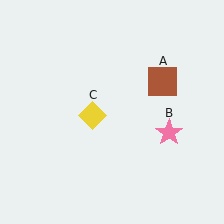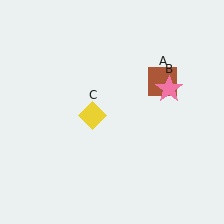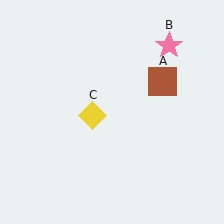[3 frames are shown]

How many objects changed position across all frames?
1 object changed position: pink star (object B).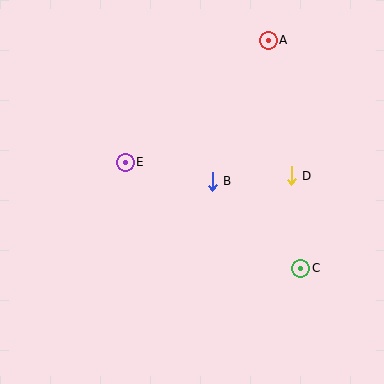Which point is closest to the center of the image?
Point B at (212, 181) is closest to the center.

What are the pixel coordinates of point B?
Point B is at (212, 181).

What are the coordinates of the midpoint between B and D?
The midpoint between B and D is at (252, 178).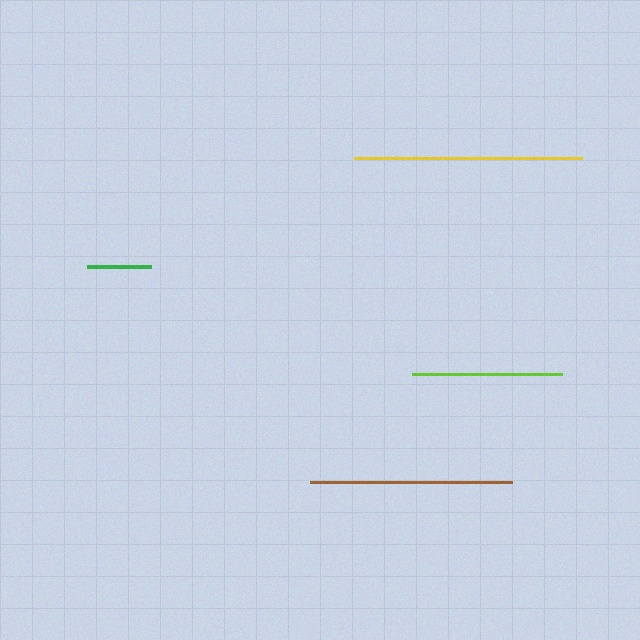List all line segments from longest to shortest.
From longest to shortest: yellow, brown, lime, green.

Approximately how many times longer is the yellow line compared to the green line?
The yellow line is approximately 3.6 times the length of the green line.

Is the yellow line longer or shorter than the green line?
The yellow line is longer than the green line.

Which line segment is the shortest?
The green line is the shortest at approximately 64 pixels.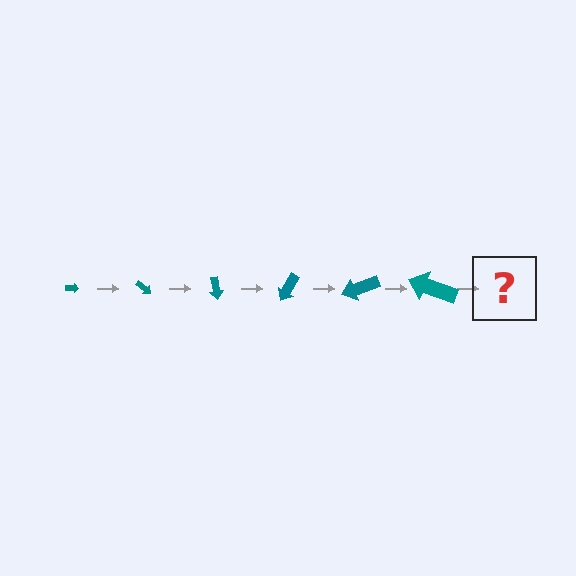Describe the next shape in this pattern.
It should be an arrow, larger than the previous one and rotated 240 degrees from the start.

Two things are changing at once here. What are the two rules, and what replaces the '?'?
The two rules are that the arrow grows larger each step and it rotates 40 degrees each step. The '?' should be an arrow, larger than the previous one and rotated 240 degrees from the start.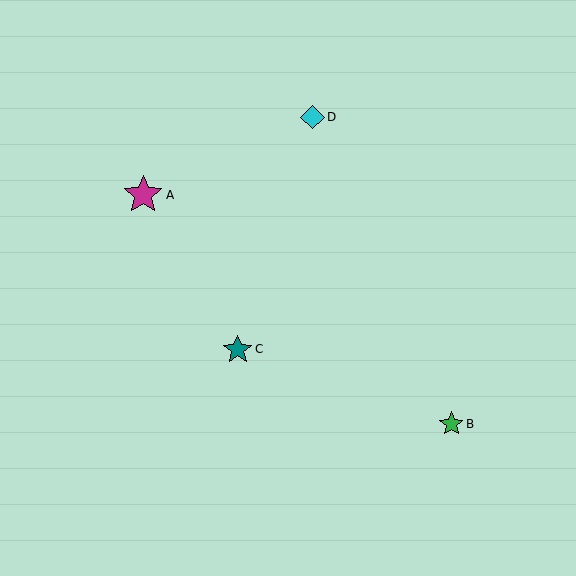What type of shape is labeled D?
Shape D is a cyan diamond.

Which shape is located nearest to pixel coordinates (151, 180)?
The magenta star (labeled A) at (143, 195) is nearest to that location.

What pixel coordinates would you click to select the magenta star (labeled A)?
Click at (143, 195) to select the magenta star A.